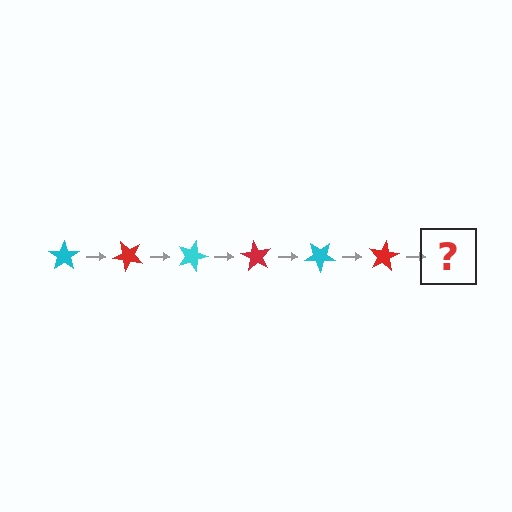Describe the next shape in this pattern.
It should be a cyan star, rotated 270 degrees from the start.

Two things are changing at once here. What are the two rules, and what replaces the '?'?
The two rules are that it rotates 45 degrees each step and the color cycles through cyan and red. The '?' should be a cyan star, rotated 270 degrees from the start.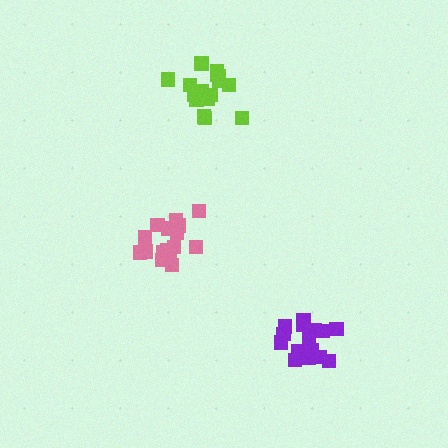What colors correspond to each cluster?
The clusters are colored: purple, pink, lime.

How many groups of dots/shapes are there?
There are 3 groups.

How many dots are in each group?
Group 1: 15 dots, Group 2: 18 dots, Group 3: 18 dots (51 total).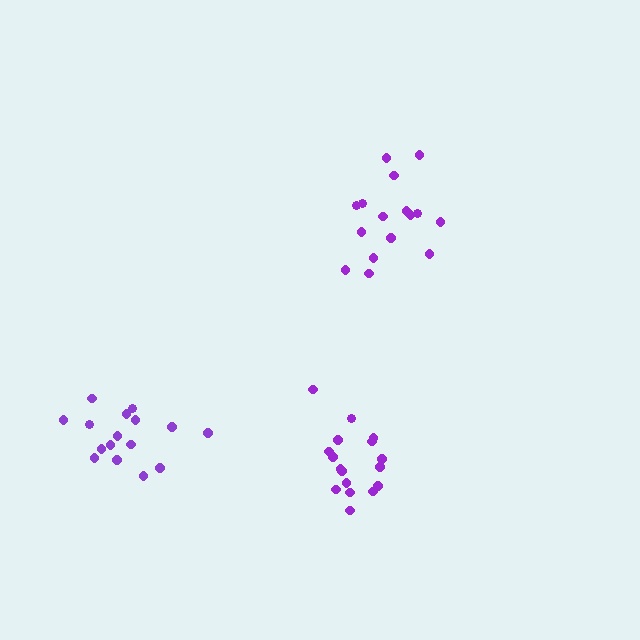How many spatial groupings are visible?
There are 3 spatial groupings.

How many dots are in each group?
Group 1: 16 dots, Group 2: 16 dots, Group 3: 17 dots (49 total).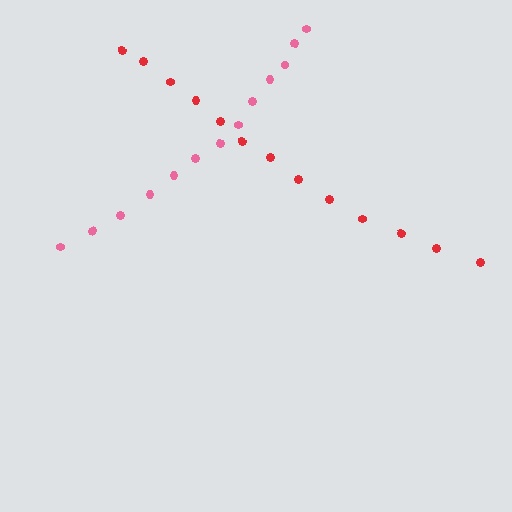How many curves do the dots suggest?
There are 2 distinct paths.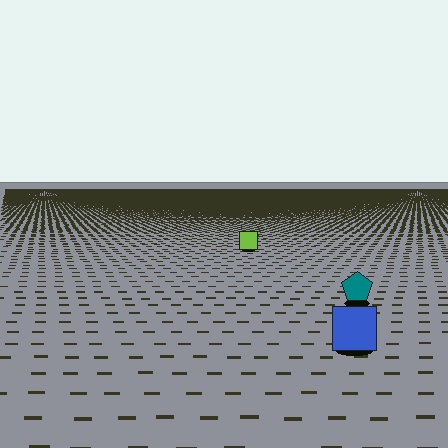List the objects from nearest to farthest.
From nearest to farthest: the blue square, the teal pentagon, the lime square.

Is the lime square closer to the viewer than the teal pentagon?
No. The teal pentagon is closer — you can tell from the texture gradient: the ground texture is coarser near it.